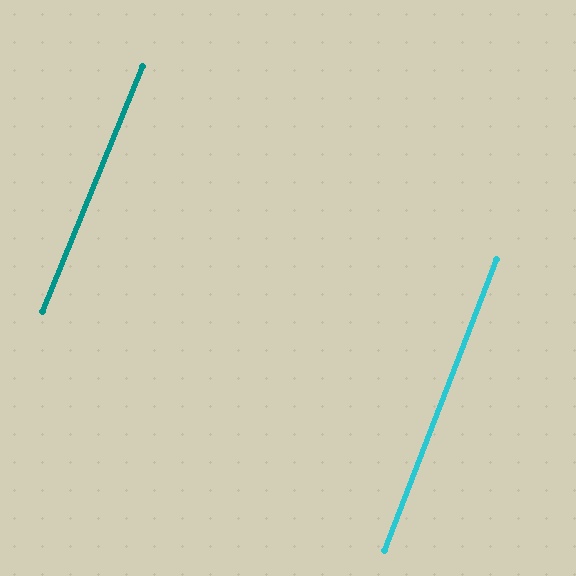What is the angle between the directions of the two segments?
Approximately 1 degree.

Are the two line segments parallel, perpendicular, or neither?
Parallel — their directions differ by only 1.2°.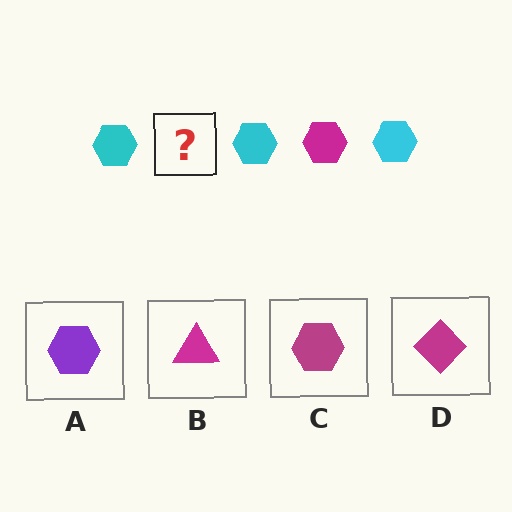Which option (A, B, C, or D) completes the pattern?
C.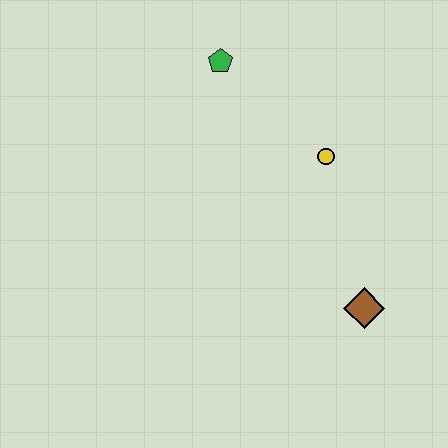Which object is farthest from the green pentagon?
The brown diamond is farthest from the green pentagon.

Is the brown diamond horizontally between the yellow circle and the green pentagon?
No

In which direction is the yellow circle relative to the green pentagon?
The yellow circle is to the right of the green pentagon.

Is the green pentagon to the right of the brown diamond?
No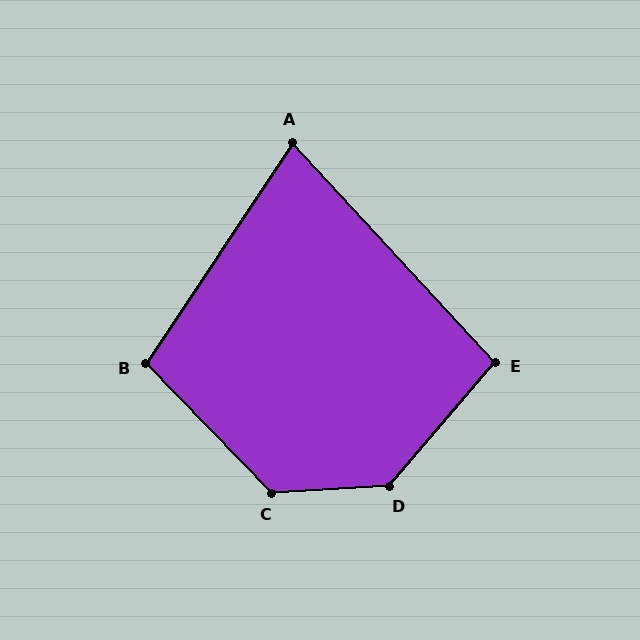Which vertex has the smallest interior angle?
A, at approximately 76 degrees.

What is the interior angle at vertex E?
Approximately 97 degrees (obtuse).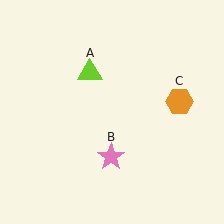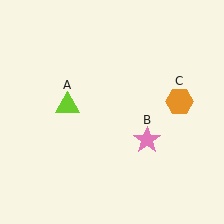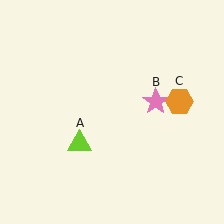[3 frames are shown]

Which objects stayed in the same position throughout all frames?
Orange hexagon (object C) remained stationary.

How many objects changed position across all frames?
2 objects changed position: lime triangle (object A), pink star (object B).